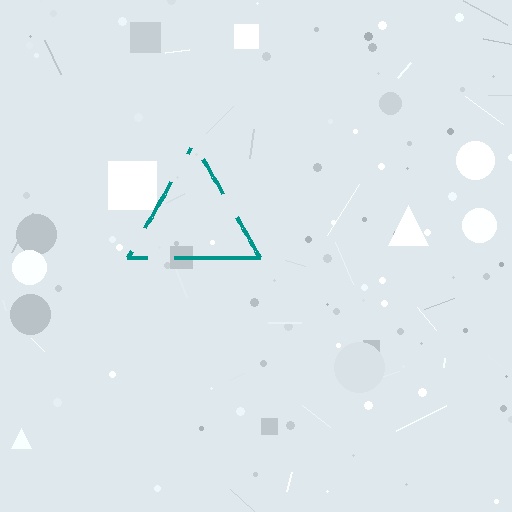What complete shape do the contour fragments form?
The contour fragments form a triangle.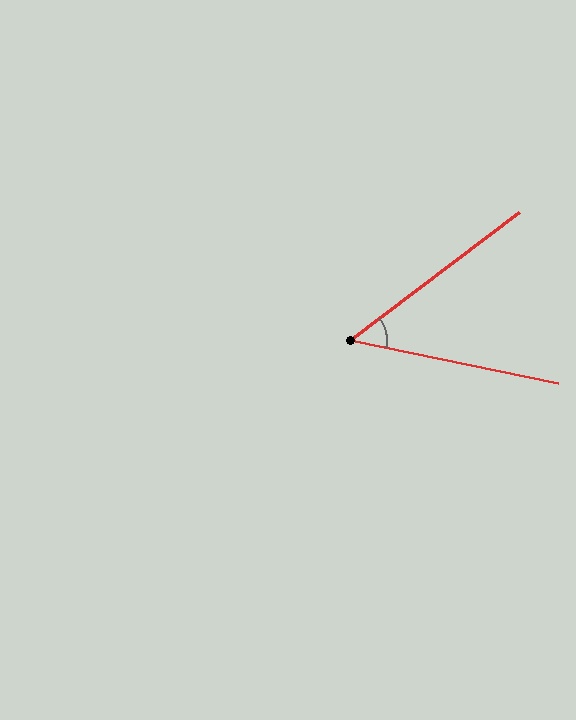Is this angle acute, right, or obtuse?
It is acute.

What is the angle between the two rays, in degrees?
Approximately 49 degrees.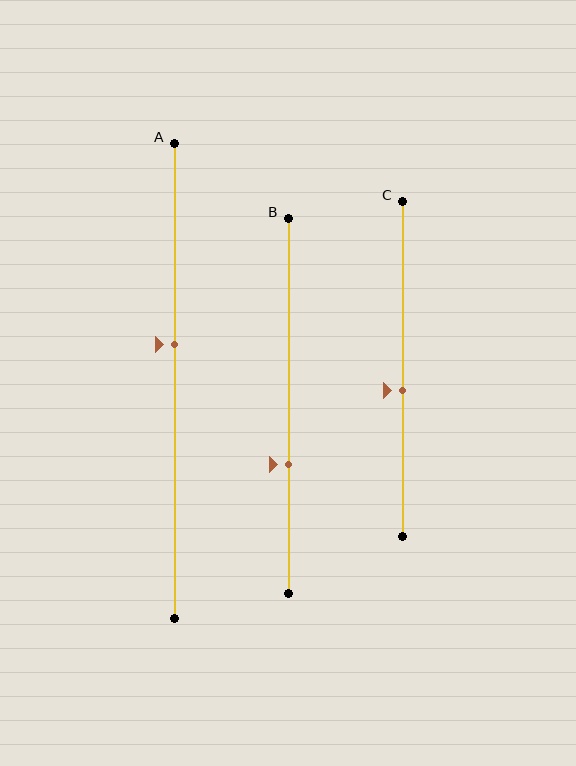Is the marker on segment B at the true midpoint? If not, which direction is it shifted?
No, the marker on segment B is shifted downward by about 16% of the segment length.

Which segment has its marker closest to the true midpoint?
Segment C has its marker closest to the true midpoint.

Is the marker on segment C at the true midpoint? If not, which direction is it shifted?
No, the marker on segment C is shifted downward by about 6% of the segment length.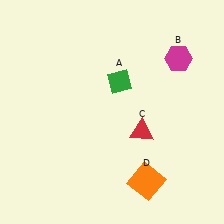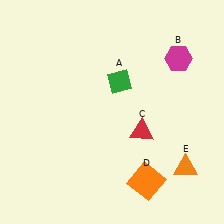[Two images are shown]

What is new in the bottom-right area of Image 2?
An orange triangle (E) was added in the bottom-right area of Image 2.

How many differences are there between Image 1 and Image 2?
There is 1 difference between the two images.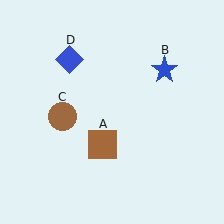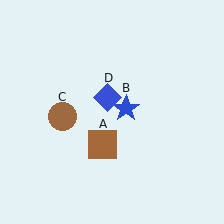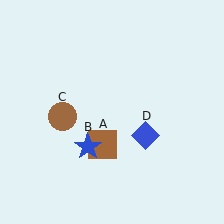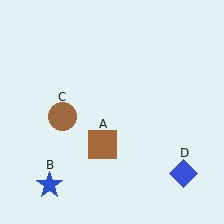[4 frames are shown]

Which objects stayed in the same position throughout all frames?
Brown square (object A) and brown circle (object C) remained stationary.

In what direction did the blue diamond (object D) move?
The blue diamond (object D) moved down and to the right.